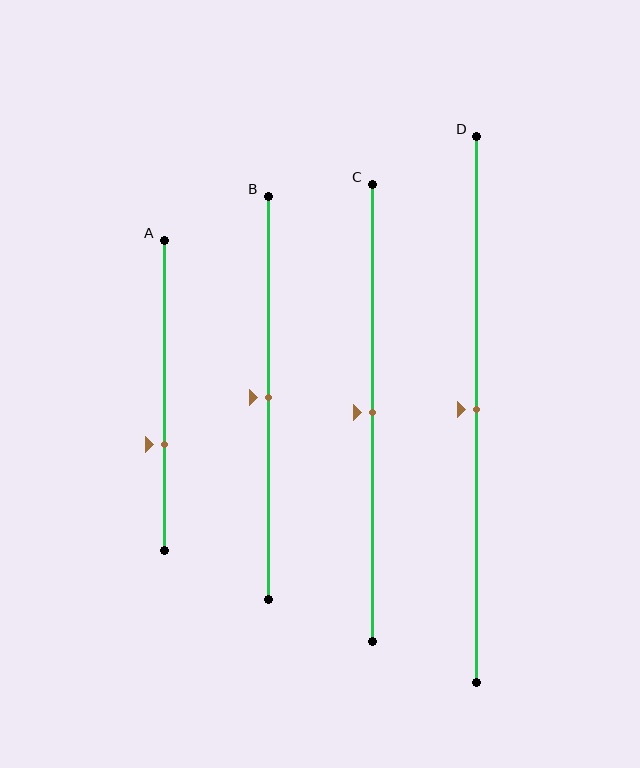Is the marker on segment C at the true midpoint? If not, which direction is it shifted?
Yes, the marker on segment C is at the true midpoint.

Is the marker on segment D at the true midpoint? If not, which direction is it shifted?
Yes, the marker on segment D is at the true midpoint.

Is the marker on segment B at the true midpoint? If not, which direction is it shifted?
Yes, the marker on segment B is at the true midpoint.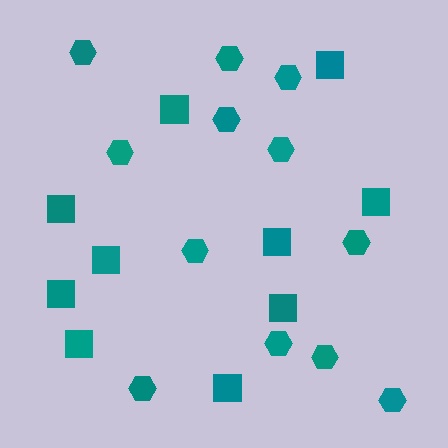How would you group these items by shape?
There are 2 groups: one group of hexagons (12) and one group of squares (10).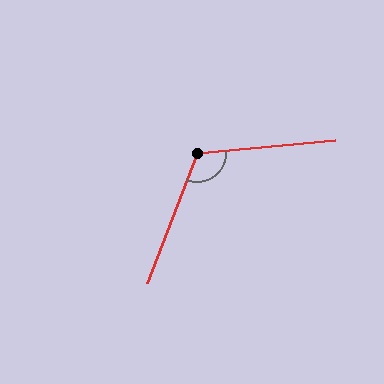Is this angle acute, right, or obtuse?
It is obtuse.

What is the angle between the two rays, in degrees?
Approximately 116 degrees.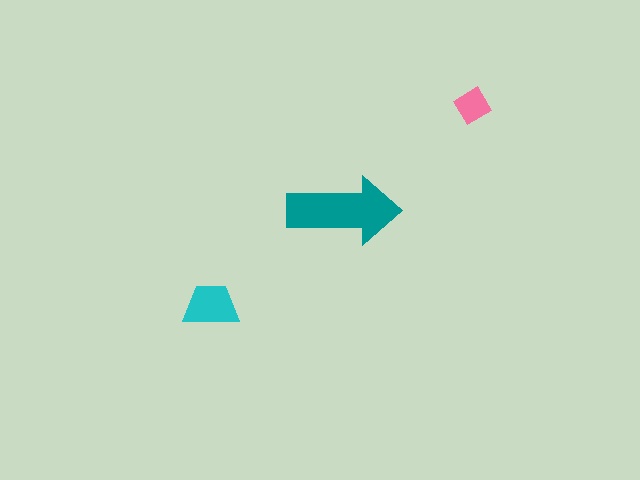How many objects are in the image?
There are 3 objects in the image.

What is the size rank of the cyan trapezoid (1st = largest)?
2nd.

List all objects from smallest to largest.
The pink diamond, the cyan trapezoid, the teal arrow.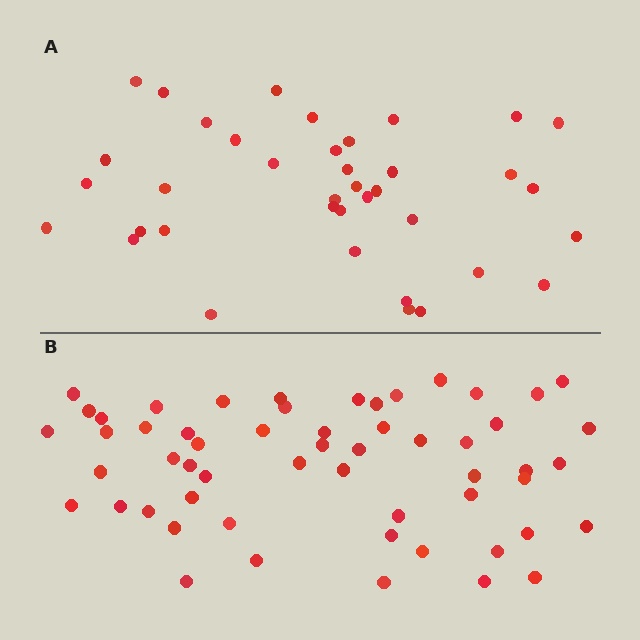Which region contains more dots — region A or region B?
Region B (the bottom region) has more dots.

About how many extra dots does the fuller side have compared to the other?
Region B has approximately 20 more dots than region A.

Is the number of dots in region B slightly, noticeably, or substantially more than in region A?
Region B has substantially more. The ratio is roughly 1.5 to 1.